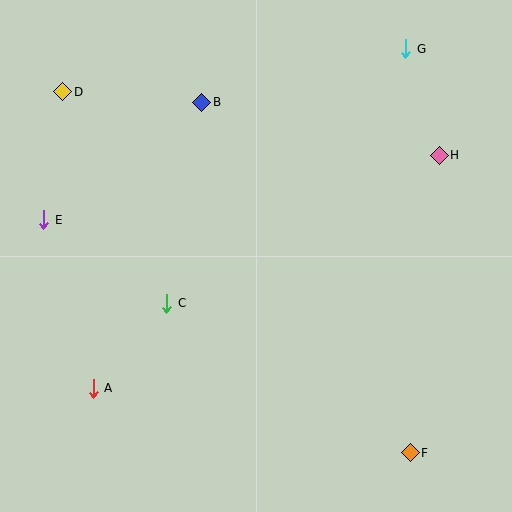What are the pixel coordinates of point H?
Point H is at (439, 155).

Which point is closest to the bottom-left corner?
Point A is closest to the bottom-left corner.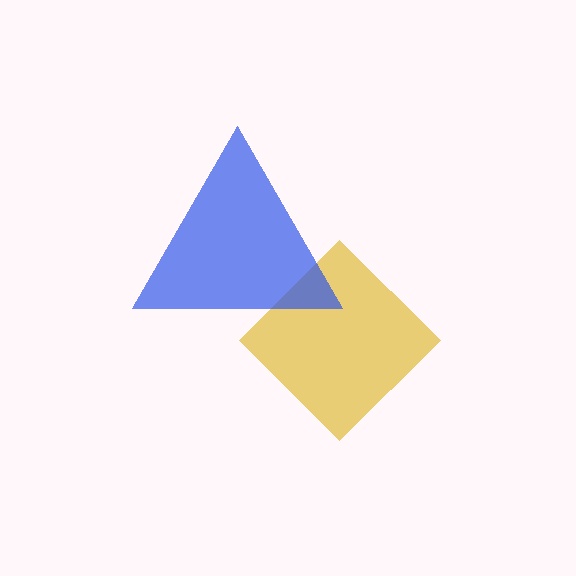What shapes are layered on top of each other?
The layered shapes are: a yellow diamond, a blue triangle.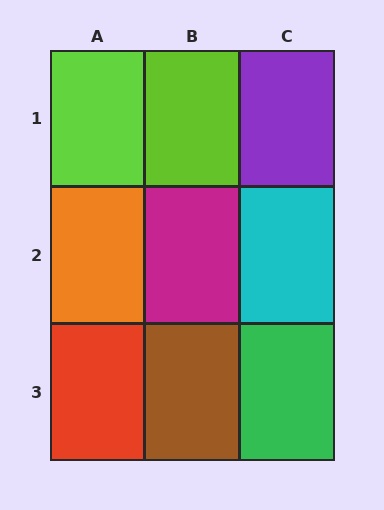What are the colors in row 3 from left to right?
Red, brown, green.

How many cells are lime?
2 cells are lime.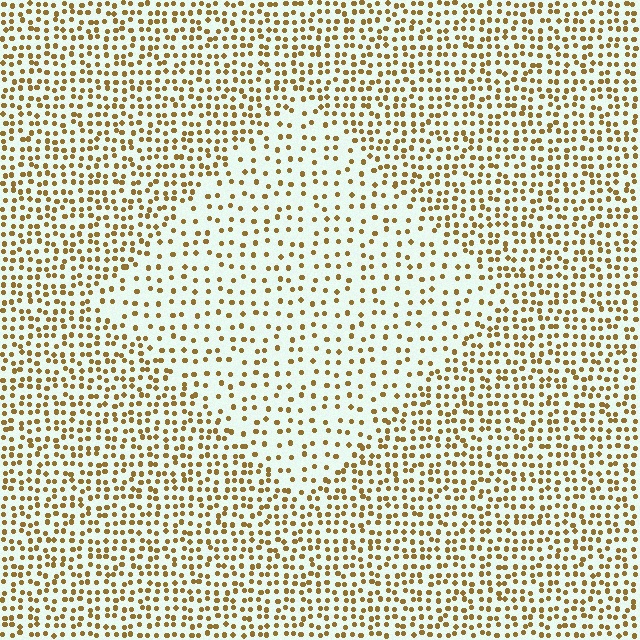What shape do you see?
I see a diamond.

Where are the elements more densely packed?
The elements are more densely packed outside the diamond boundary.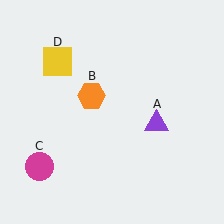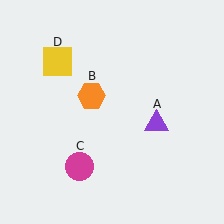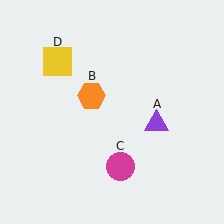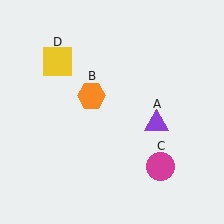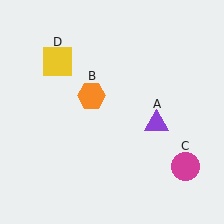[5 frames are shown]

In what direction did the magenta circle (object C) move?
The magenta circle (object C) moved right.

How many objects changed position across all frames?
1 object changed position: magenta circle (object C).